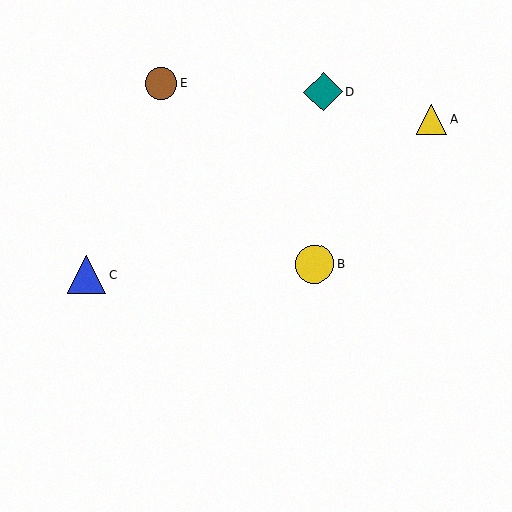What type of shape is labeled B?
Shape B is a yellow circle.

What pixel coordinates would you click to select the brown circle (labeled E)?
Click at (161, 83) to select the brown circle E.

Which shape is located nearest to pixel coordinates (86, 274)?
The blue triangle (labeled C) at (86, 275) is nearest to that location.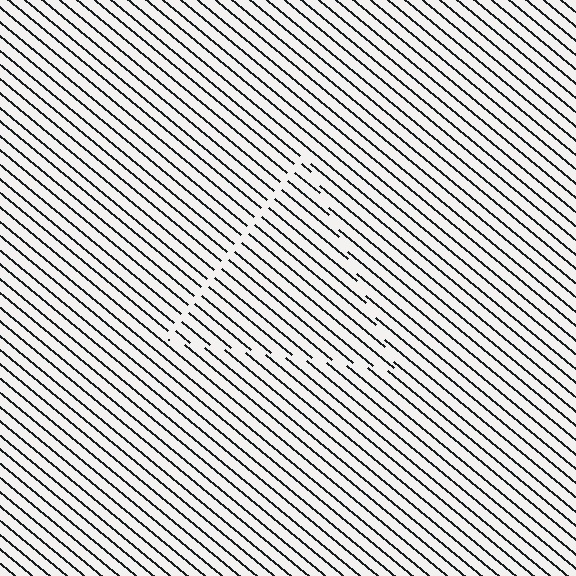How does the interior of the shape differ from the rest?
The interior of the shape contains the same grating, shifted by half a period — the contour is defined by the phase discontinuity where line-ends from the inner and outer gratings abut.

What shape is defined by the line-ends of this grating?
An illusory triangle. The interior of the shape contains the same grating, shifted by half a period — the contour is defined by the phase discontinuity where line-ends from the inner and outer gratings abut.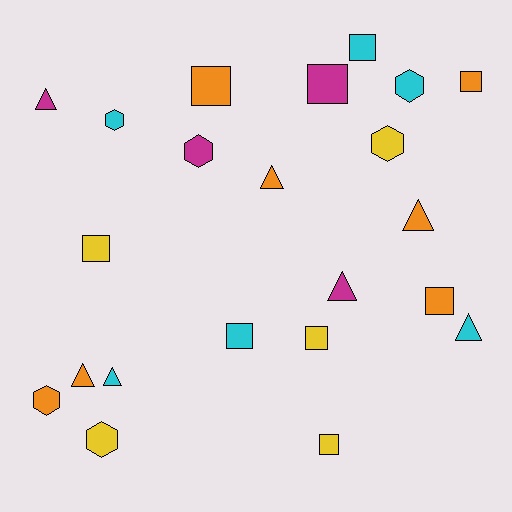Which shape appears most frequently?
Square, with 9 objects.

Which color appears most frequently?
Orange, with 7 objects.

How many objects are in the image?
There are 22 objects.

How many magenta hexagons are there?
There is 1 magenta hexagon.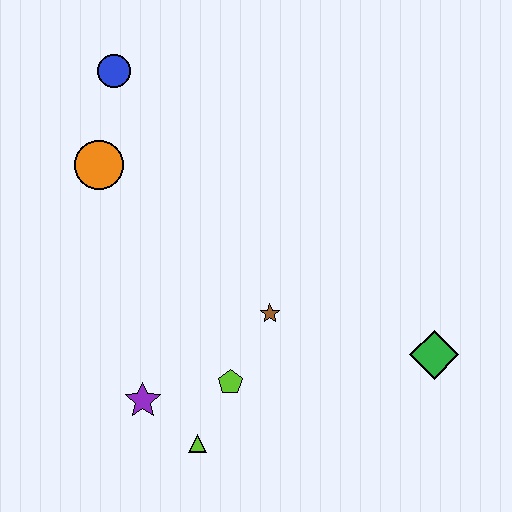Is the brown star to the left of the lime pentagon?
No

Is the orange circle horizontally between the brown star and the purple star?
No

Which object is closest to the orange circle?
The blue circle is closest to the orange circle.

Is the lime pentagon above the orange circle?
No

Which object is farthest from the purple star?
The blue circle is farthest from the purple star.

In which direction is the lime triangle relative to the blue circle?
The lime triangle is below the blue circle.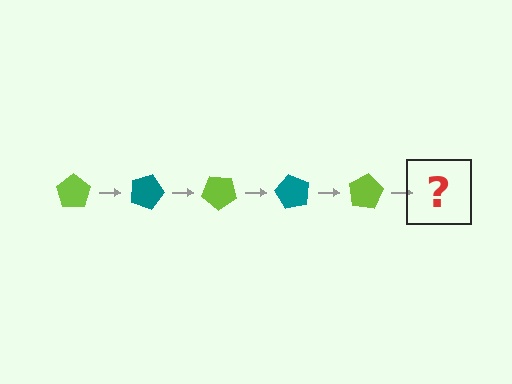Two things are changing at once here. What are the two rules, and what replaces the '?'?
The two rules are that it rotates 20 degrees each step and the color cycles through lime and teal. The '?' should be a teal pentagon, rotated 100 degrees from the start.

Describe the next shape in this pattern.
It should be a teal pentagon, rotated 100 degrees from the start.